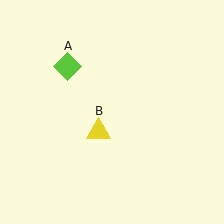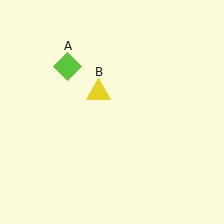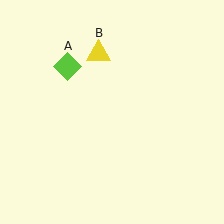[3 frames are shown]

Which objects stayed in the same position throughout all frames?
Lime diamond (object A) remained stationary.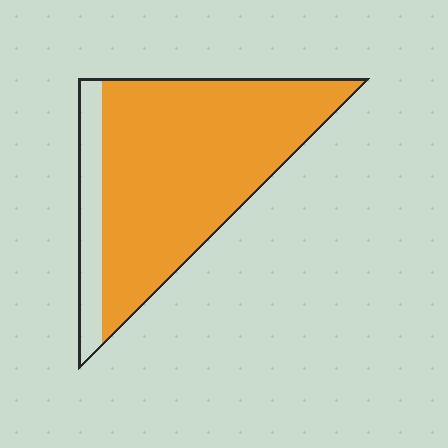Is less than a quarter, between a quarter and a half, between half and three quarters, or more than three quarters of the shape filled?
More than three quarters.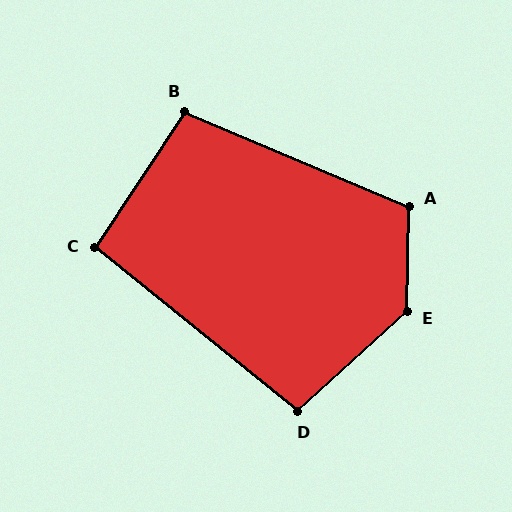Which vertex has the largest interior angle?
E, at approximately 133 degrees.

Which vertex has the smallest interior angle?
C, at approximately 96 degrees.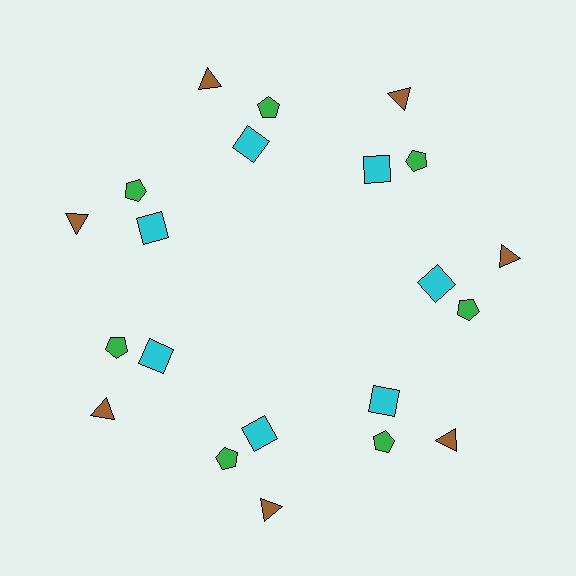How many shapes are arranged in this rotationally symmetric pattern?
There are 21 shapes, arranged in 7 groups of 3.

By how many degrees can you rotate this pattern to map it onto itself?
The pattern maps onto itself every 51 degrees of rotation.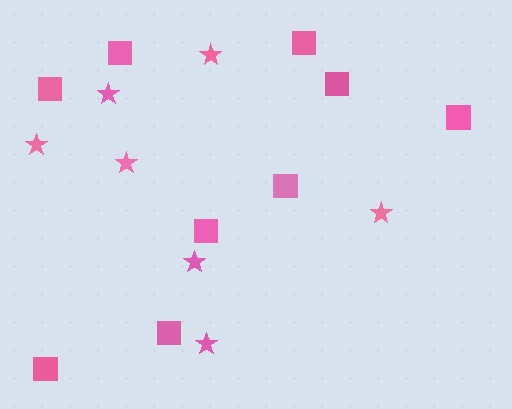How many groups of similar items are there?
There are 2 groups: one group of squares (9) and one group of stars (7).